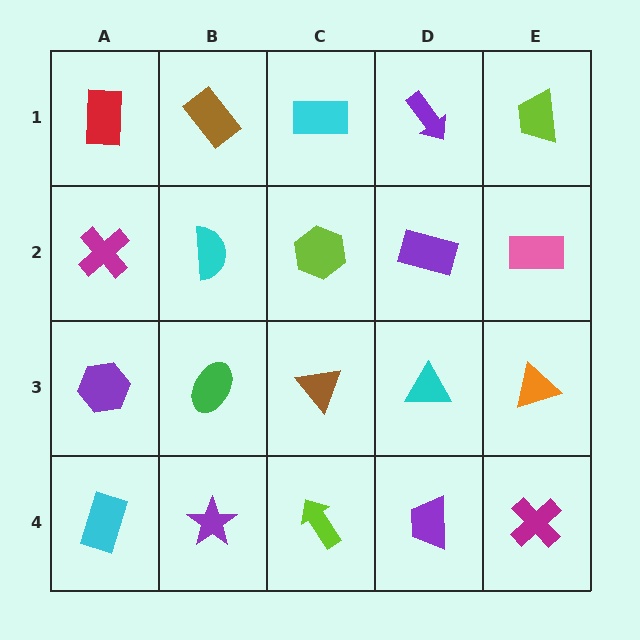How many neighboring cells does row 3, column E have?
3.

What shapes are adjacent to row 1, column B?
A cyan semicircle (row 2, column B), a red rectangle (row 1, column A), a cyan rectangle (row 1, column C).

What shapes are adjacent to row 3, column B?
A cyan semicircle (row 2, column B), a purple star (row 4, column B), a purple hexagon (row 3, column A), a brown triangle (row 3, column C).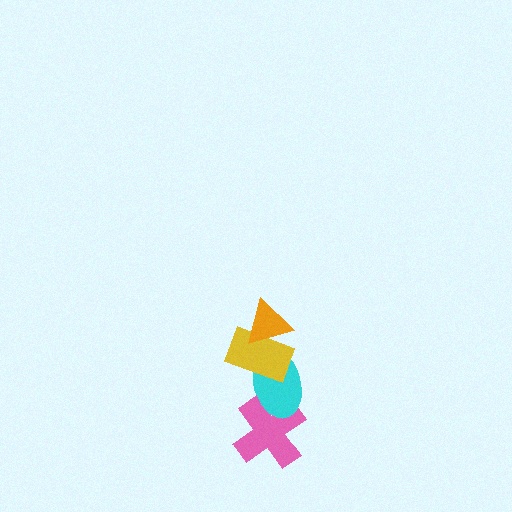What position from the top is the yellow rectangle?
The yellow rectangle is 2nd from the top.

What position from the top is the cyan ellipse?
The cyan ellipse is 3rd from the top.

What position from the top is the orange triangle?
The orange triangle is 1st from the top.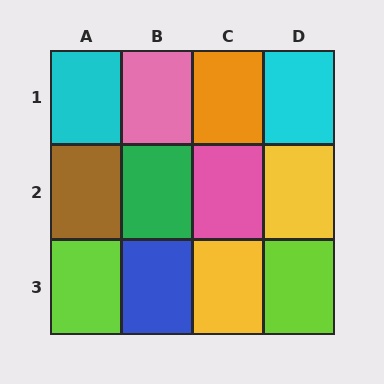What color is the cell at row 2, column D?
Yellow.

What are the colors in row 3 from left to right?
Lime, blue, yellow, lime.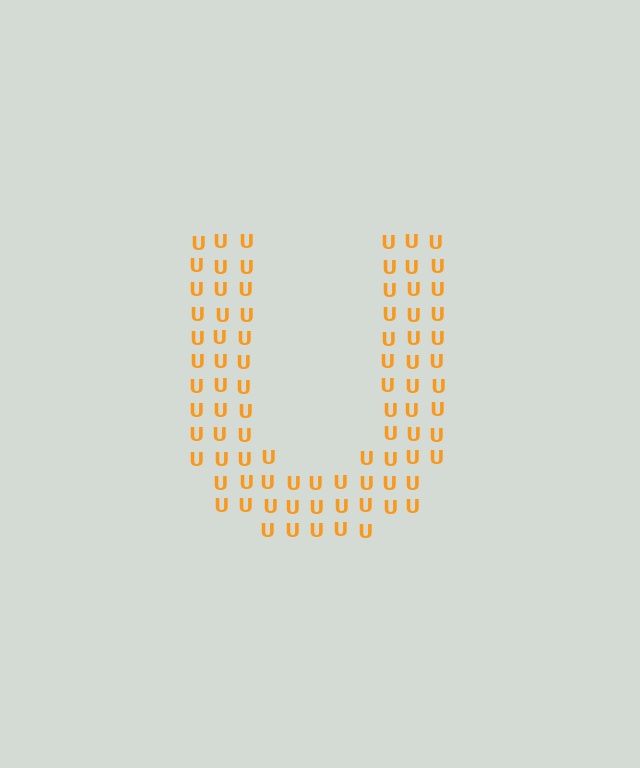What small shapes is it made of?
It is made of small letter U's.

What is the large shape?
The large shape is the letter U.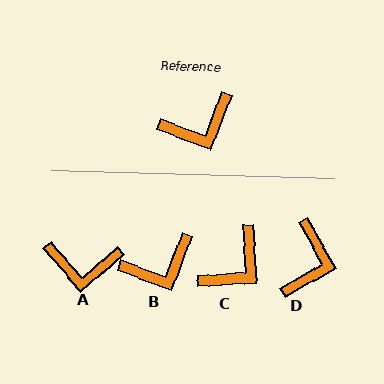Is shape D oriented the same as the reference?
No, it is off by about 50 degrees.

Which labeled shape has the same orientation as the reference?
B.